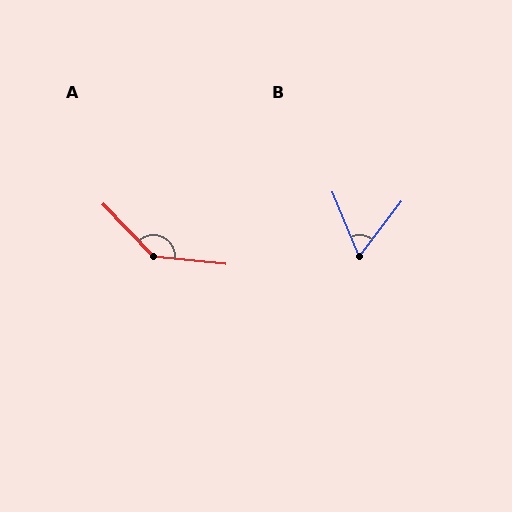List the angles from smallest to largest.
B (60°), A (140°).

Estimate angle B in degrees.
Approximately 60 degrees.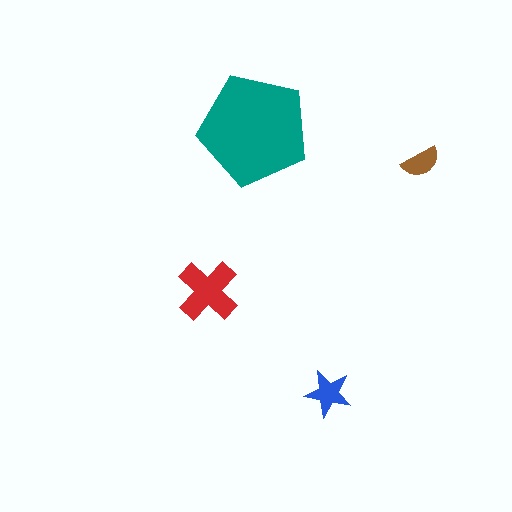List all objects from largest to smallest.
The teal pentagon, the red cross, the blue star, the brown semicircle.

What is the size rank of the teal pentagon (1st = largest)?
1st.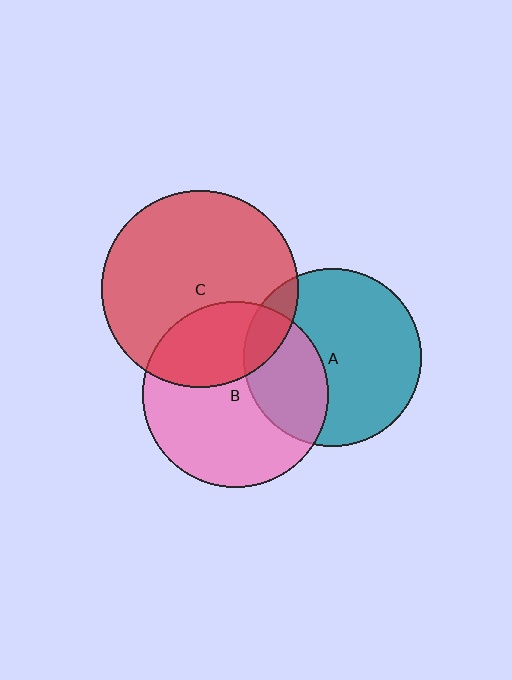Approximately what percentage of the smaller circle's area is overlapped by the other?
Approximately 30%.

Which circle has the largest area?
Circle C (red).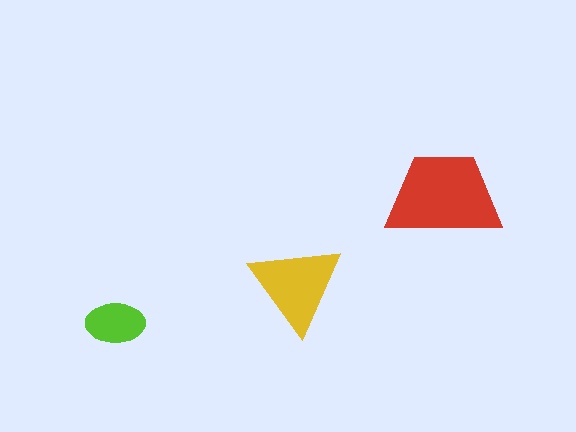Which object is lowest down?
The lime ellipse is bottommost.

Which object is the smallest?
The lime ellipse.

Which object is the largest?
The red trapezoid.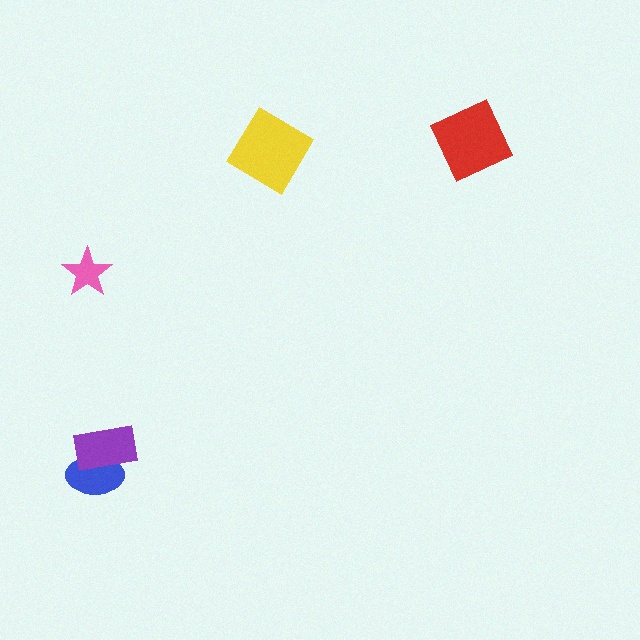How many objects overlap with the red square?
0 objects overlap with the red square.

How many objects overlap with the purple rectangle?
1 object overlaps with the purple rectangle.